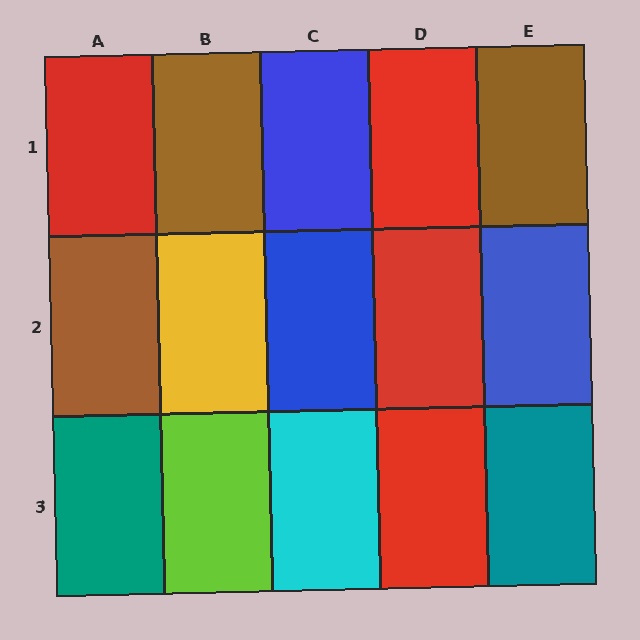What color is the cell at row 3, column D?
Red.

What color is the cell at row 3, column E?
Teal.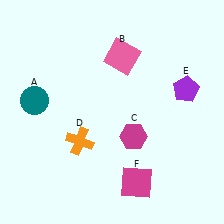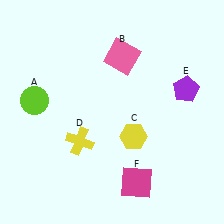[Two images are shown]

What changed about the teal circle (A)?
In Image 1, A is teal. In Image 2, it changed to lime.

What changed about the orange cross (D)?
In Image 1, D is orange. In Image 2, it changed to yellow.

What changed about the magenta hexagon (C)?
In Image 1, C is magenta. In Image 2, it changed to yellow.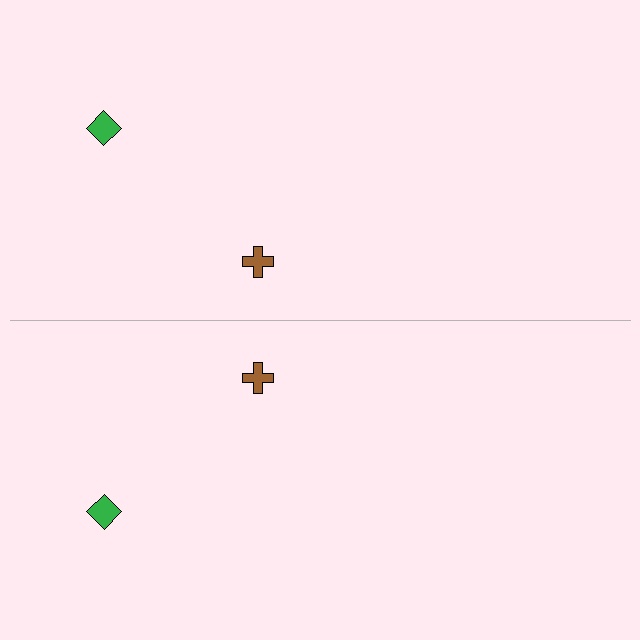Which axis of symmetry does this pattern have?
The pattern has a horizontal axis of symmetry running through the center of the image.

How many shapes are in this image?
There are 4 shapes in this image.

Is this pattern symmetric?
Yes, this pattern has bilateral (reflection) symmetry.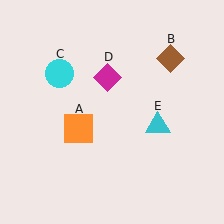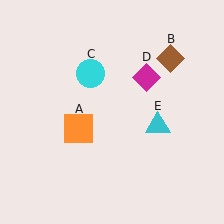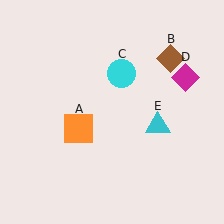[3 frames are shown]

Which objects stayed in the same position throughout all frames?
Orange square (object A) and brown diamond (object B) and cyan triangle (object E) remained stationary.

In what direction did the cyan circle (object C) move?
The cyan circle (object C) moved right.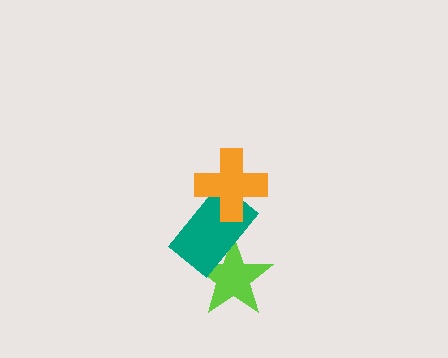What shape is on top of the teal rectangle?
The orange cross is on top of the teal rectangle.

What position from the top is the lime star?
The lime star is 3rd from the top.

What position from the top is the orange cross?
The orange cross is 1st from the top.